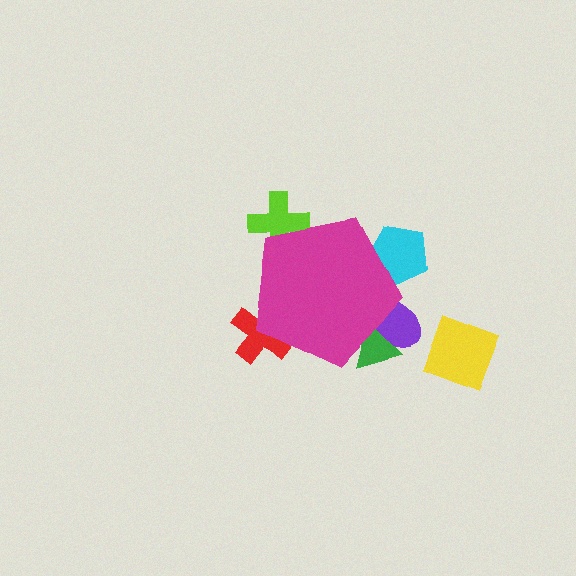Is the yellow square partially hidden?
No, the yellow square is fully visible.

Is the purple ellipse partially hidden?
Yes, the purple ellipse is partially hidden behind the magenta pentagon.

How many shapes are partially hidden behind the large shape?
5 shapes are partially hidden.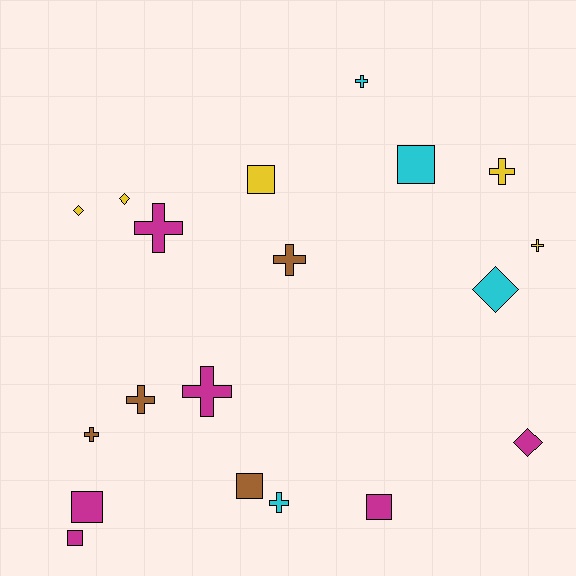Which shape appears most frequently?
Cross, with 9 objects.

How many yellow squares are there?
There is 1 yellow square.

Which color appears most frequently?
Magenta, with 6 objects.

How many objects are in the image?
There are 19 objects.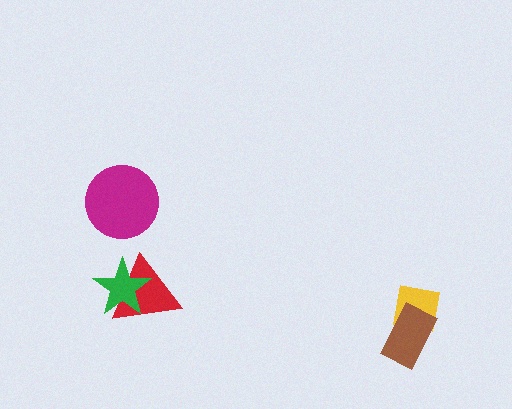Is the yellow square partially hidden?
Yes, it is partially covered by another shape.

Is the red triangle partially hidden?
Yes, it is partially covered by another shape.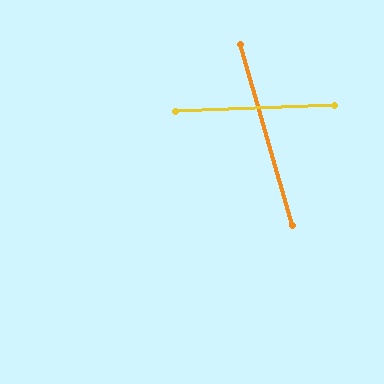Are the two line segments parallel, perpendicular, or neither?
Neither parallel nor perpendicular — they differ by about 76°.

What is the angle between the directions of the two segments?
Approximately 76 degrees.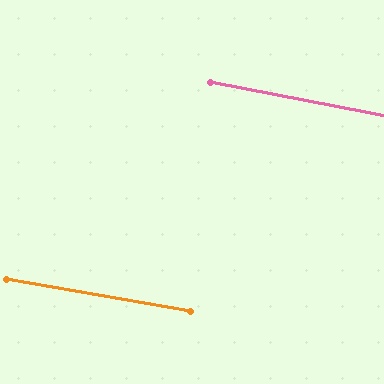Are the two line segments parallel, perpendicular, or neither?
Parallel — their directions differ by only 1.1°.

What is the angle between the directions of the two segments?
Approximately 1 degree.